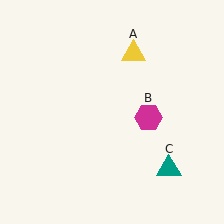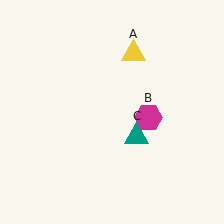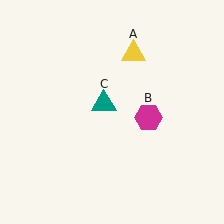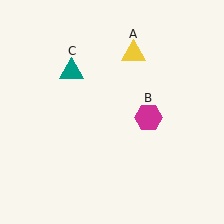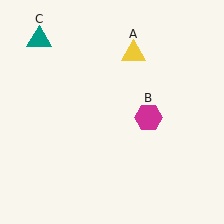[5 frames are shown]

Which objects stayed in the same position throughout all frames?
Yellow triangle (object A) and magenta hexagon (object B) remained stationary.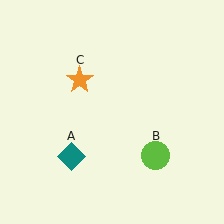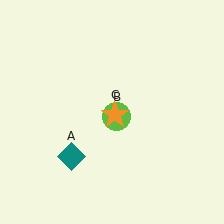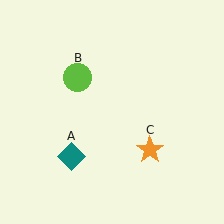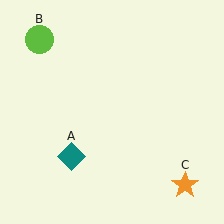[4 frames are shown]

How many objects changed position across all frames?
2 objects changed position: lime circle (object B), orange star (object C).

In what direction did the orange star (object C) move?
The orange star (object C) moved down and to the right.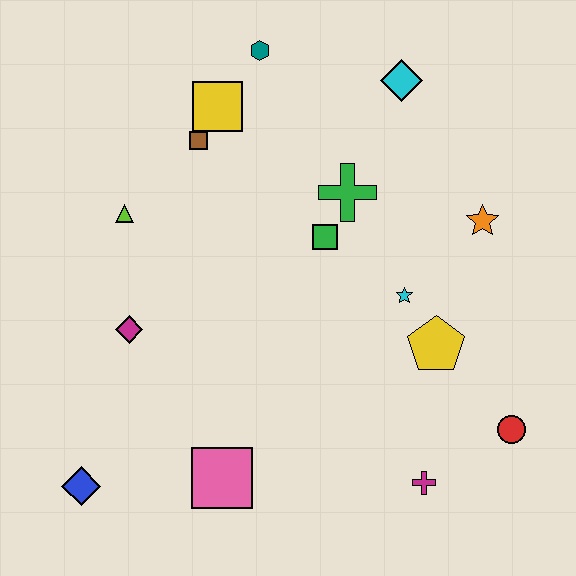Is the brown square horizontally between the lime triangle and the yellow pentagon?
Yes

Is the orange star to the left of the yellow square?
No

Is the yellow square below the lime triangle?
No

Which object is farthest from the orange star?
The blue diamond is farthest from the orange star.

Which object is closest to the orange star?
The cyan star is closest to the orange star.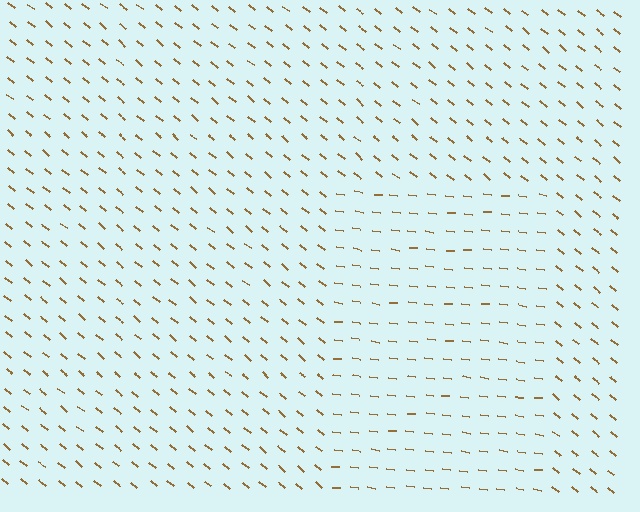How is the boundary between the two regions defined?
The boundary is defined purely by a change in line orientation (approximately 32 degrees difference). All lines are the same color and thickness.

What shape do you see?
I see a rectangle.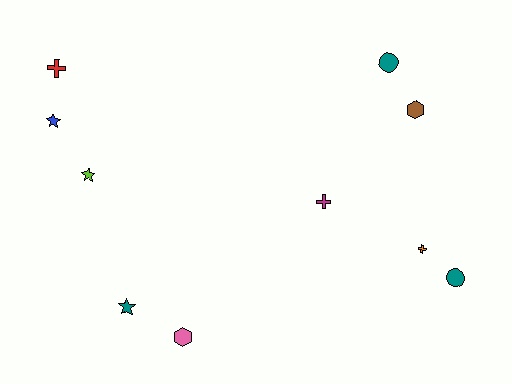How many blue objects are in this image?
There is 1 blue object.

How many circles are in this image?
There are 2 circles.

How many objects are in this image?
There are 10 objects.